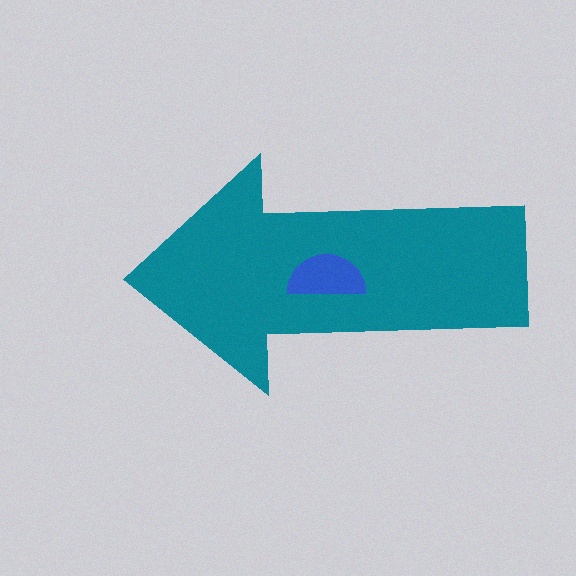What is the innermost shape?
The blue semicircle.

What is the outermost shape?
The teal arrow.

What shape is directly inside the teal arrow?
The blue semicircle.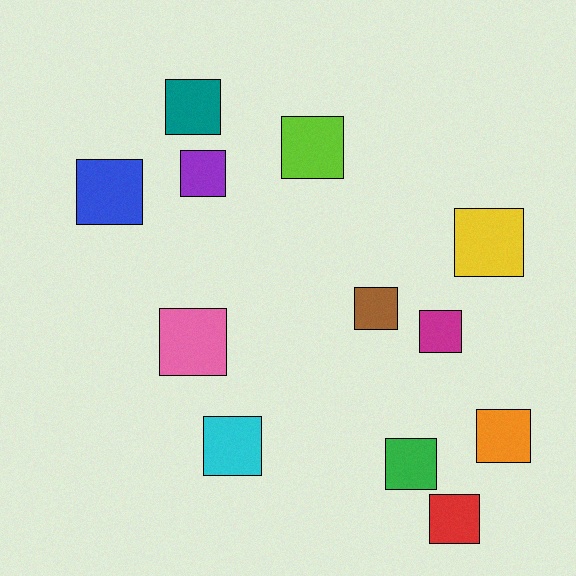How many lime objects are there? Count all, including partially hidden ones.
There is 1 lime object.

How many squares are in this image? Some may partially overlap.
There are 12 squares.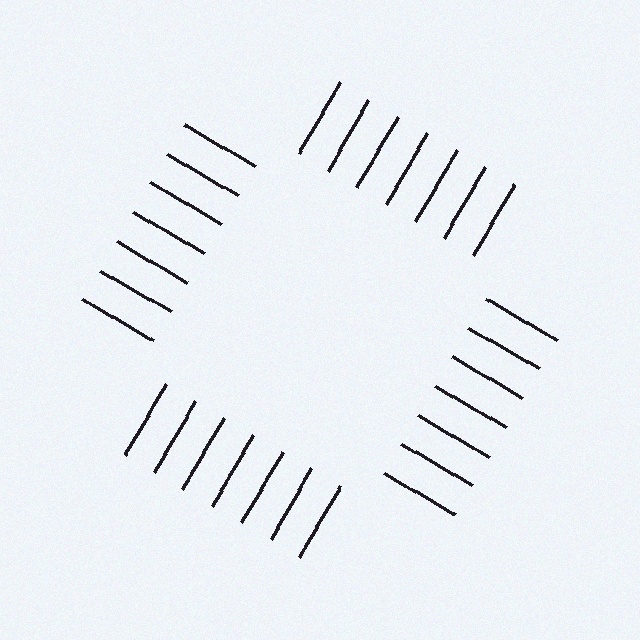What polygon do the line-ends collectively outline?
An illusory square — the line segments terminate on its edges but no continuous stroke is drawn.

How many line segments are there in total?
28 — 7 along each of the 4 edges.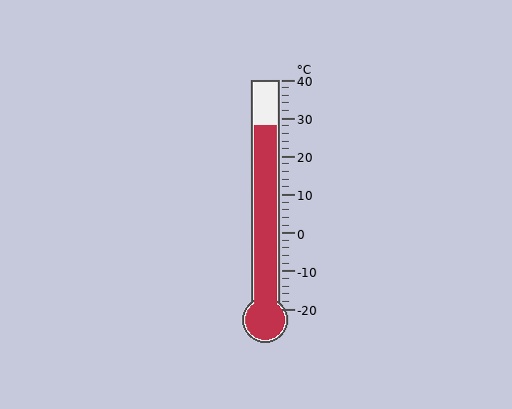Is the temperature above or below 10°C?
The temperature is above 10°C.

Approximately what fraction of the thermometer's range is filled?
The thermometer is filled to approximately 80% of its range.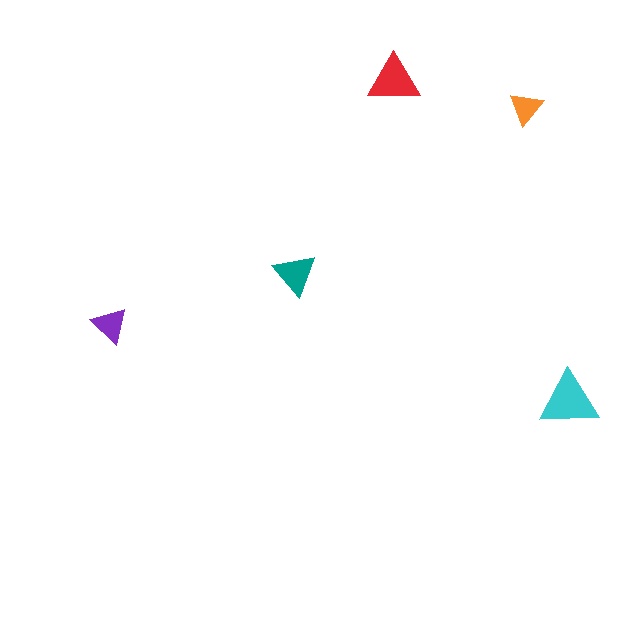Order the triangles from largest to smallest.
the cyan one, the red one, the teal one, the purple one, the orange one.